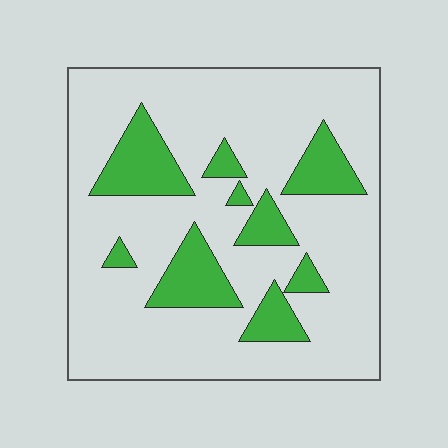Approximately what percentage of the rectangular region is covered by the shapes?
Approximately 20%.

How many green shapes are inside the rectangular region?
9.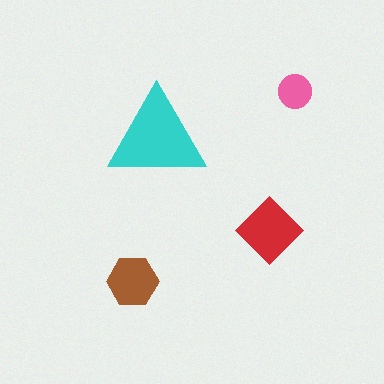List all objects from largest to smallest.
The cyan triangle, the red diamond, the brown hexagon, the pink circle.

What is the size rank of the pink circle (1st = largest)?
4th.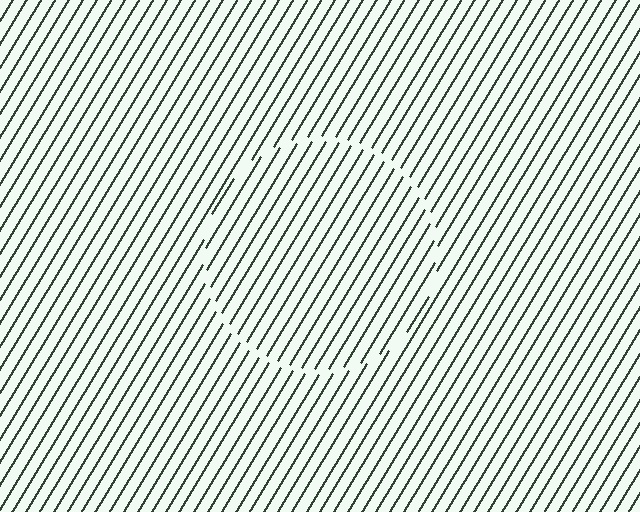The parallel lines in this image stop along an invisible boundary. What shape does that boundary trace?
An illusory circle. The interior of the shape contains the same grating, shifted by half a period — the contour is defined by the phase discontinuity where line-ends from the inner and outer gratings abut.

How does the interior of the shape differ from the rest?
The interior of the shape contains the same grating, shifted by half a period — the contour is defined by the phase discontinuity where line-ends from the inner and outer gratings abut.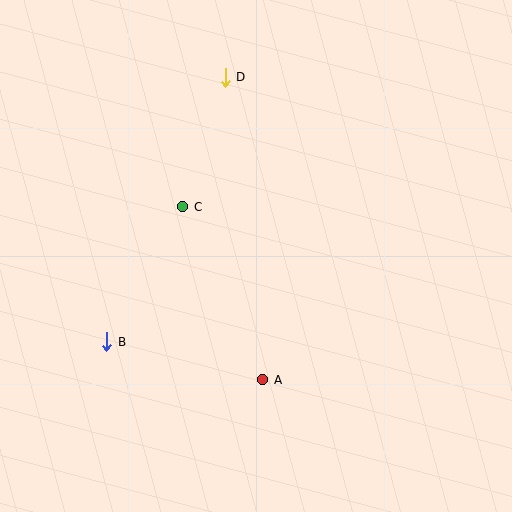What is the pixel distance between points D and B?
The distance between D and B is 290 pixels.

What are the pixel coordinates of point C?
Point C is at (183, 207).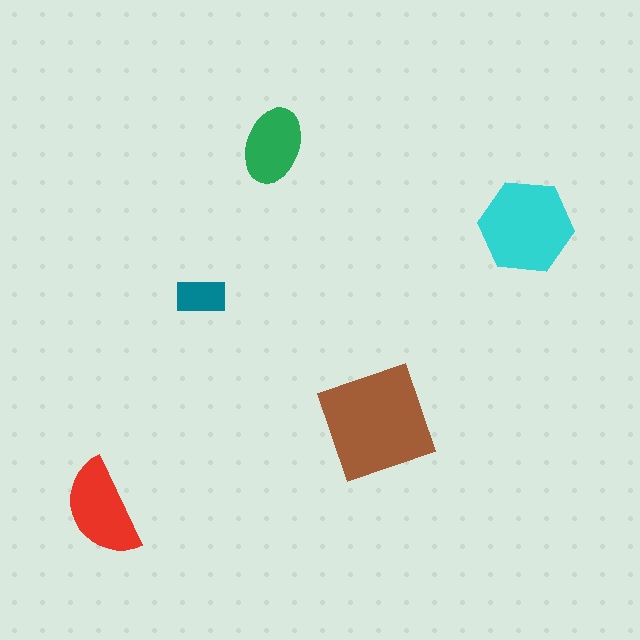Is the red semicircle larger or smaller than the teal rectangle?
Larger.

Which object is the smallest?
The teal rectangle.